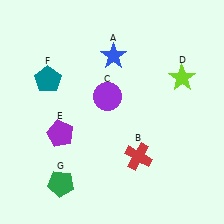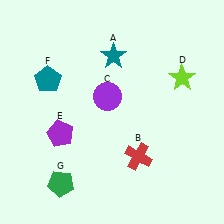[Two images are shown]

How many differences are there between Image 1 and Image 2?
There is 1 difference between the two images.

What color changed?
The star (A) changed from blue in Image 1 to teal in Image 2.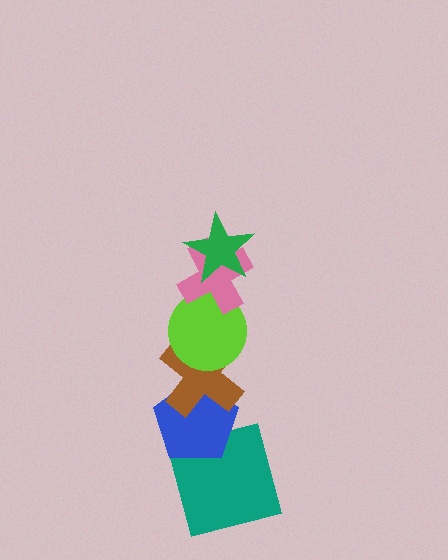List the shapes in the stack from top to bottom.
From top to bottom: the green star, the pink cross, the lime circle, the brown cross, the blue pentagon, the teal square.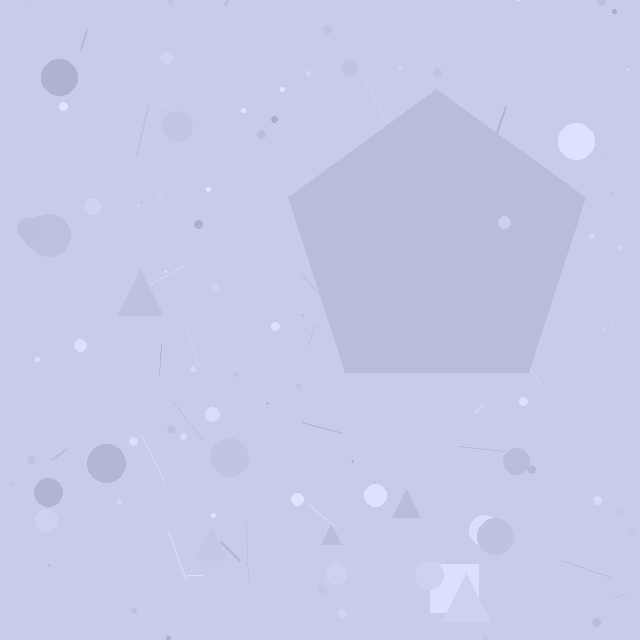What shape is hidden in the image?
A pentagon is hidden in the image.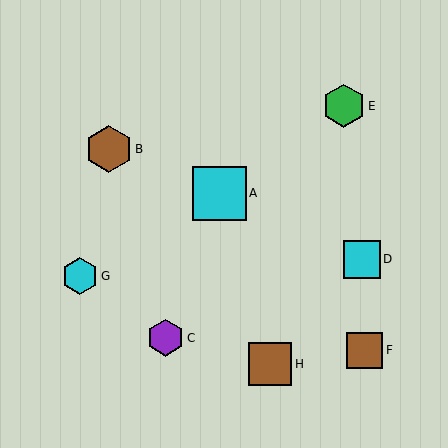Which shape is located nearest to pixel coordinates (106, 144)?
The brown hexagon (labeled B) at (109, 149) is nearest to that location.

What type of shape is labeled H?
Shape H is a brown square.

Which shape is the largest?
The cyan square (labeled A) is the largest.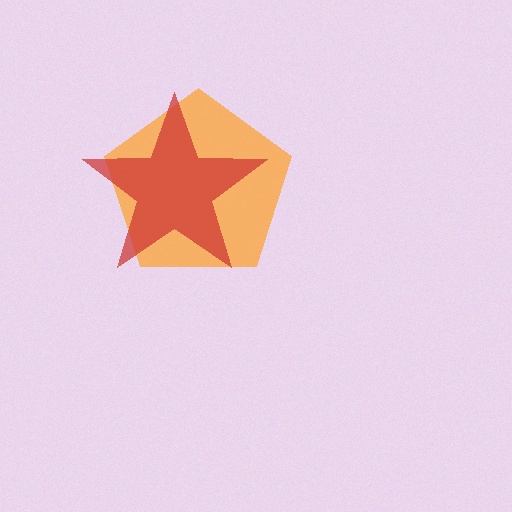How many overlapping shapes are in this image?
There are 2 overlapping shapes in the image.